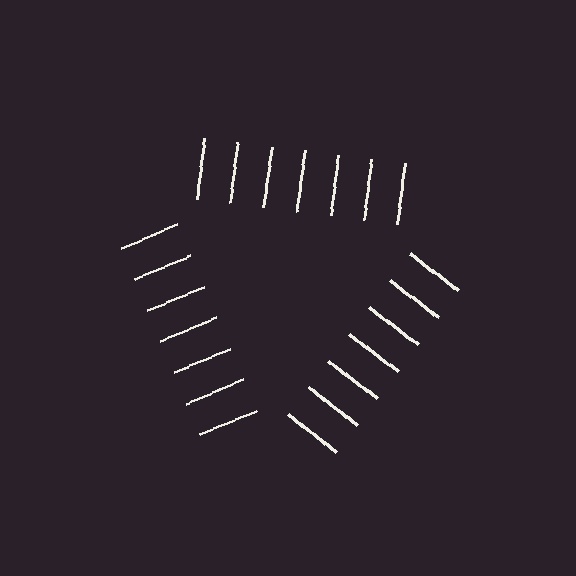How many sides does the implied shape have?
3 sides — the line-ends trace a triangle.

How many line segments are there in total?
21 — 7 along each of the 3 edges.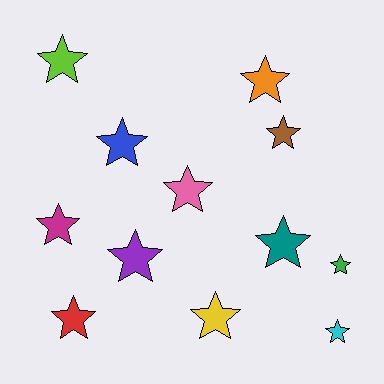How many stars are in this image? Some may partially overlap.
There are 12 stars.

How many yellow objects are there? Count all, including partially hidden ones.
There is 1 yellow object.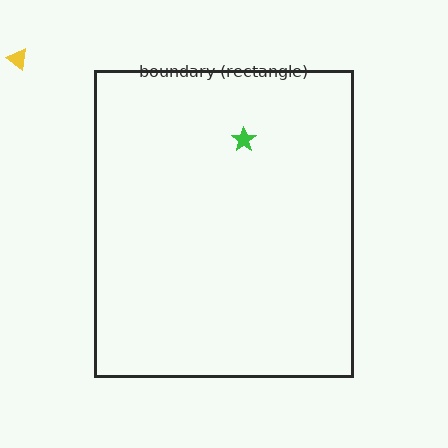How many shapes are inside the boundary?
1 inside, 1 outside.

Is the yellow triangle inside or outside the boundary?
Outside.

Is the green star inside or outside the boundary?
Inside.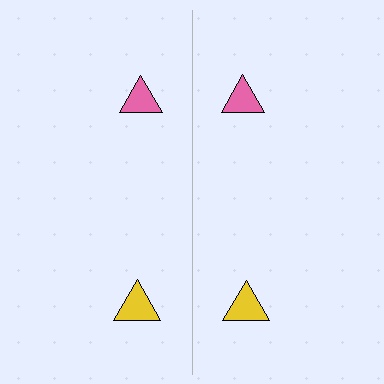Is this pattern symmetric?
Yes, this pattern has bilateral (reflection) symmetry.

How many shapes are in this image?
There are 4 shapes in this image.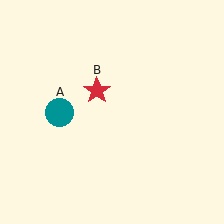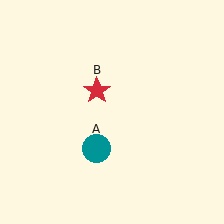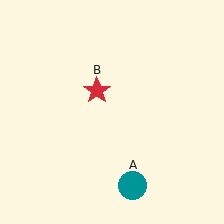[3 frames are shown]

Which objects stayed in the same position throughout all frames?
Red star (object B) remained stationary.